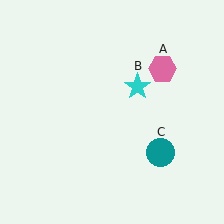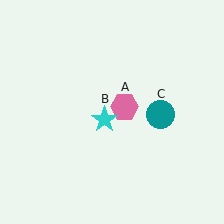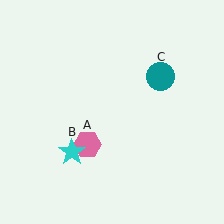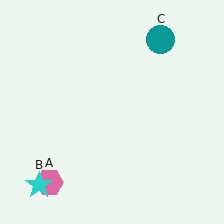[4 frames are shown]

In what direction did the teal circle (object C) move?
The teal circle (object C) moved up.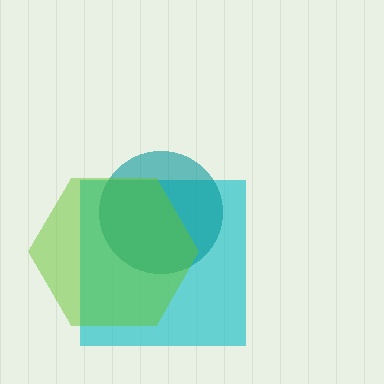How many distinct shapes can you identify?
There are 3 distinct shapes: a cyan square, a teal circle, a lime hexagon.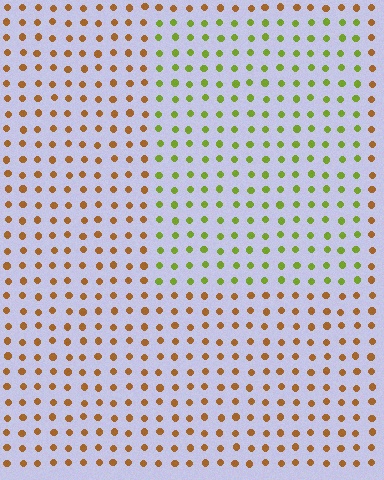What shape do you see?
I see a rectangle.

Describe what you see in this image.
The image is filled with small brown elements in a uniform arrangement. A rectangle-shaped region is visible where the elements are tinted to a slightly different hue, forming a subtle color boundary.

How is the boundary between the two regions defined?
The boundary is defined purely by a slight shift in hue (about 55 degrees). Spacing, size, and orientation are identical on both sides.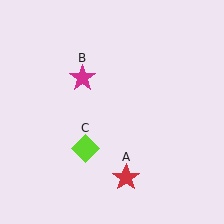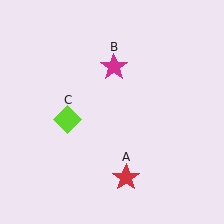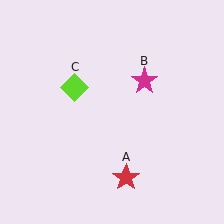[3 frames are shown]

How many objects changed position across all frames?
2 objects changed position: magenta star (object B), lime diamond (object C).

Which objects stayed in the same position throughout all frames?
Red star (object A) remained stationary.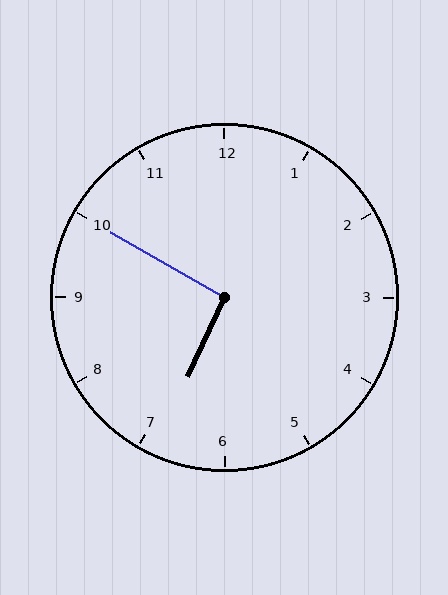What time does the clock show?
6:50.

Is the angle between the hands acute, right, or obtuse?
It is right.